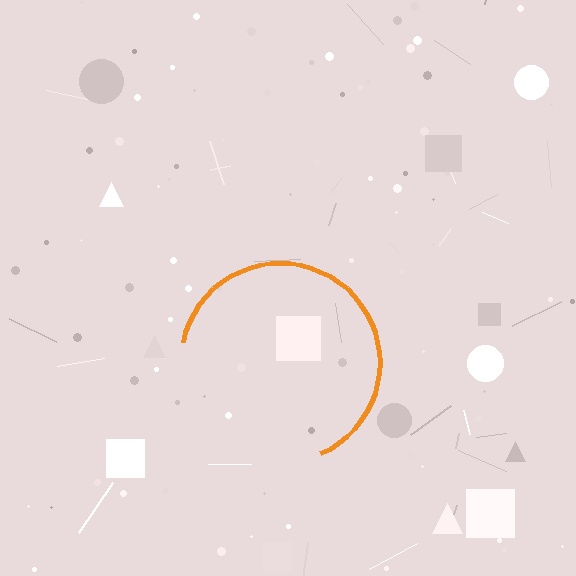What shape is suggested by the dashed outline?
The dashed outline suggests a circle.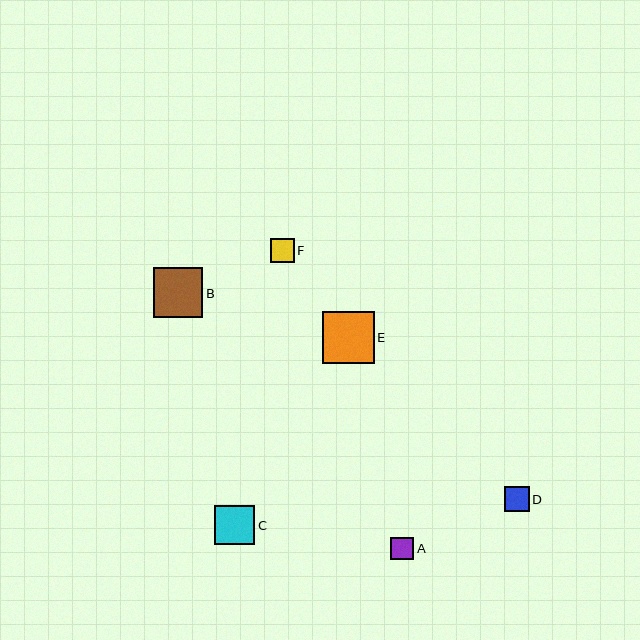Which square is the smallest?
Square A is the smallest with a size of approximately 23 pixels.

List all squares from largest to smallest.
From largest to smallest: E, B, C, D, F, A.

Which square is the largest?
Square E is the largest with a size of approximately 52 pixels.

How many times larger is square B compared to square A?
Square B is approximately 2.2 times the size of square A.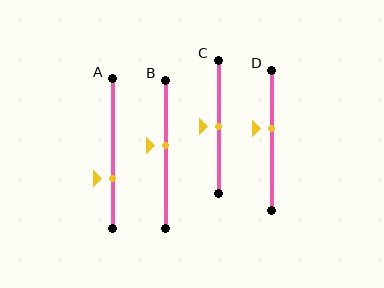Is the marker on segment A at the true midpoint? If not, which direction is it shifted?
No, the marker on segment A is shifted downward by about 17% of the segment length.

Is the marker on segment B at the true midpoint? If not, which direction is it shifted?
No, the marker on segment B is shifted upward by about 6% of the segment length.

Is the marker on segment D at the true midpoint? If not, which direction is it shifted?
No, the marker on segment D is shifted upward by about 9% of the segment length.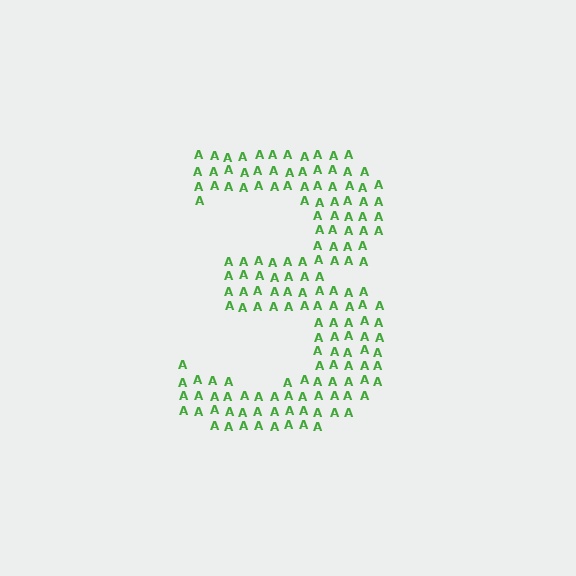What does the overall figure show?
The overall figure shows the digit 3.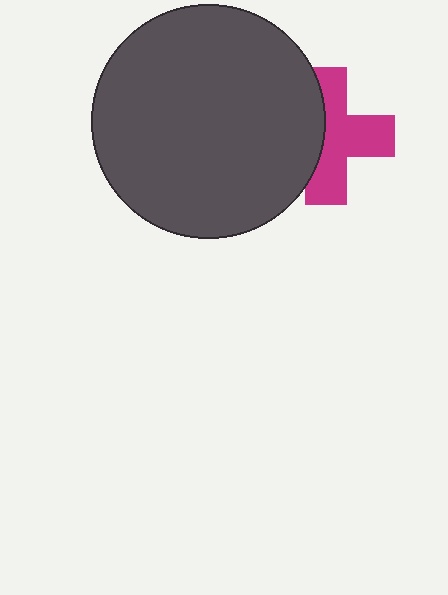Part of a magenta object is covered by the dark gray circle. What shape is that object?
It is a cross.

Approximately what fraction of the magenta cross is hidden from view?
Roughly 39% of the magenta cross is hidden behind the dark gray circle.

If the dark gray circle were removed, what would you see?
You would see the complete magenta cross.